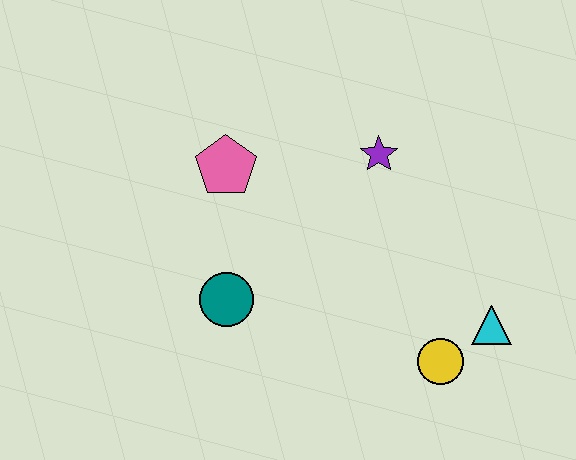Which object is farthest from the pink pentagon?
The cyan triangle is farthest from the pink pentagon.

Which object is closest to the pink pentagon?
The teal circle is closest to the pink pentagon.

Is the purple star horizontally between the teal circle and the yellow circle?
Yes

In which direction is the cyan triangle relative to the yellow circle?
The cyan triangle is to the right of the yellow circle.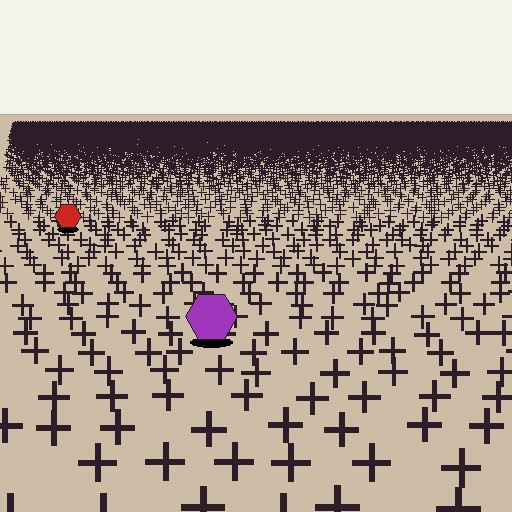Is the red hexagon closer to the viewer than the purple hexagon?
No. The purple hexagon is closer — you can tell from the texture gradient: the ground texture is coarser near it.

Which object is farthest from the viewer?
The red hexagon is farthest from the viewer. It appears smaller and the ground texture around it is denser.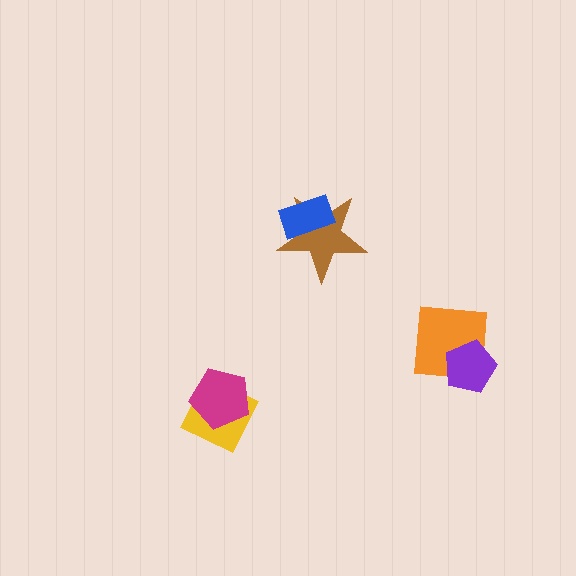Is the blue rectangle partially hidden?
No, no other shape covers it.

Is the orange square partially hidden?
Yes, it is partially covered by another shape.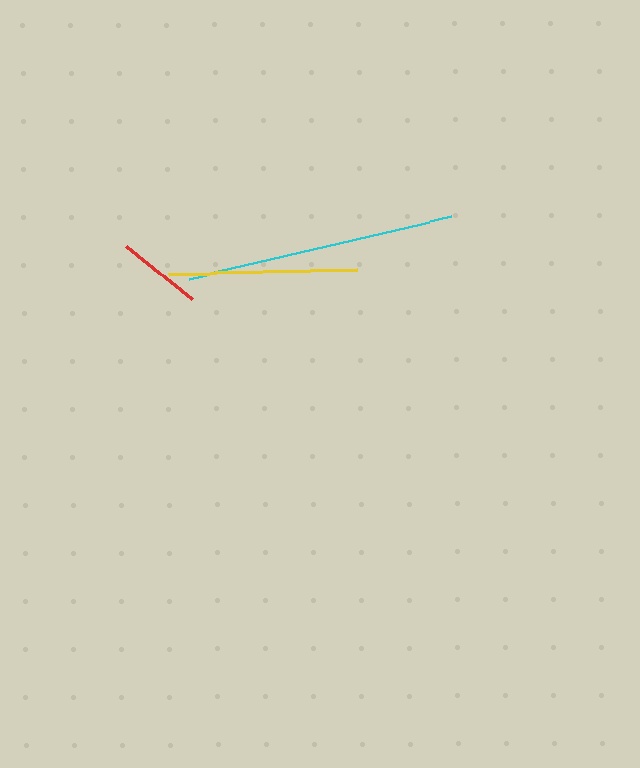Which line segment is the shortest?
The red line is the shortest at approximately 84 pixels.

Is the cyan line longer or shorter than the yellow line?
The cyan line is longer than the yellow line.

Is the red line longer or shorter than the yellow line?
The yellow line is longer than the red line.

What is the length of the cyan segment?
The cyan segment is approximately 269 pixels long.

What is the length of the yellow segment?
The yellow segment is approximately 188 pixels long.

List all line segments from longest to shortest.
From longest to shortest: cyan, yellow, red.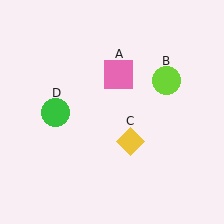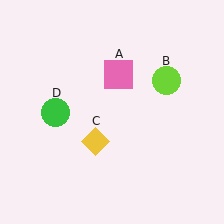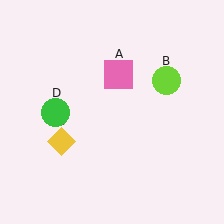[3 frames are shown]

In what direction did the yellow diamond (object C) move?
The yellow diamond (object C) moved left.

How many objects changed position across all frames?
1 object changed position: yellow diamond (object C).